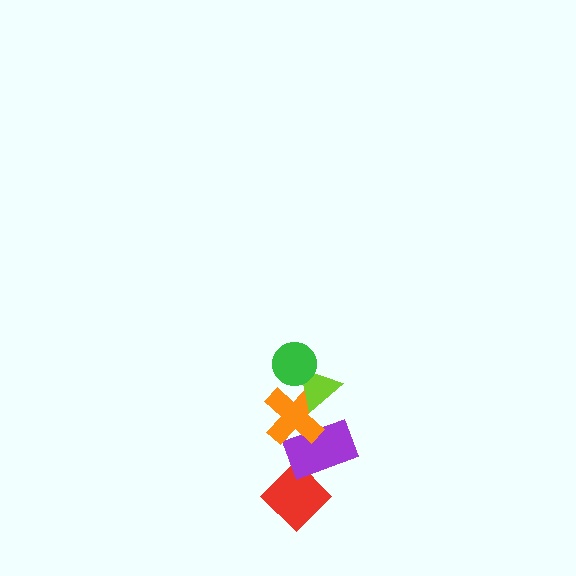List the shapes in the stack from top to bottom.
From top to bottom: the green circle, the lime triangle, the orange cross, the purple rectangle, the red diamond.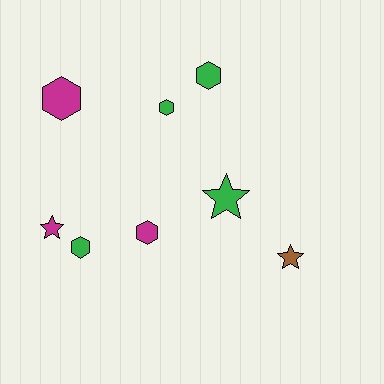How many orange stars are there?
There are no orange stars.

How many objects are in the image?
There are 8 objects.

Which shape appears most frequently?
Hexagon, with 5 objects.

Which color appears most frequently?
Green, with 4 objects.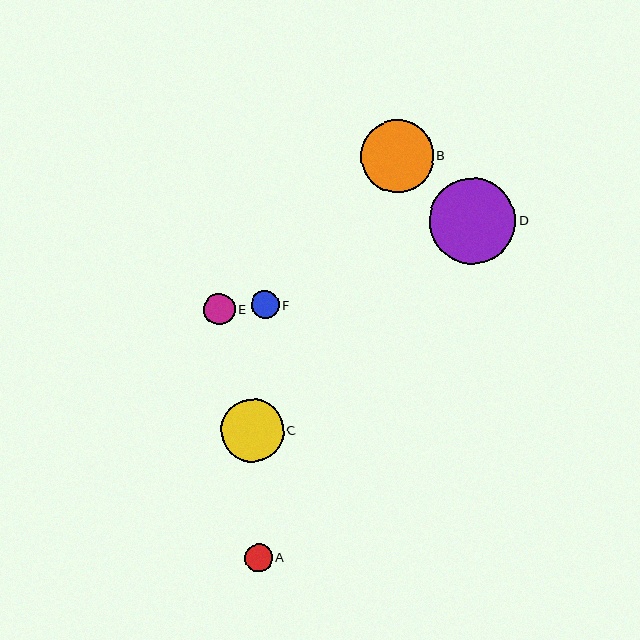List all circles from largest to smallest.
From largest to smallest: D, B, C, E, A, F.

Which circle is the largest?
Circle D is the largest with a size of approximately 86 pixels.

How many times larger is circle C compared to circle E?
Circle C is approximately 2.0 times the size of circle E.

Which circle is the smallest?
Circle F is the smallest with a size of approximately 28 pixels.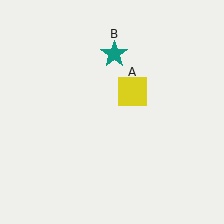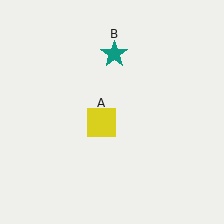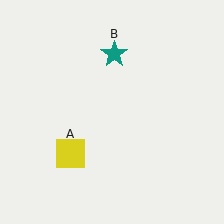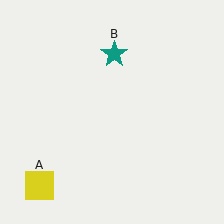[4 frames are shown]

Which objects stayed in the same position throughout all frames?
Teal star (object B) remained stationary.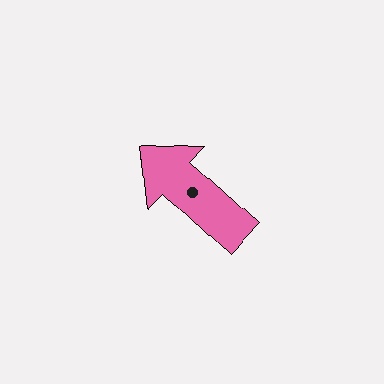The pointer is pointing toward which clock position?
Roughly 10 o'clock.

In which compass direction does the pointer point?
Northwest.